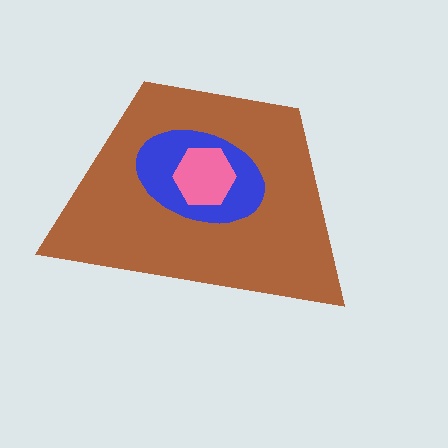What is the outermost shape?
The brown trapezoid.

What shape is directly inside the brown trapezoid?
The blue ellipse.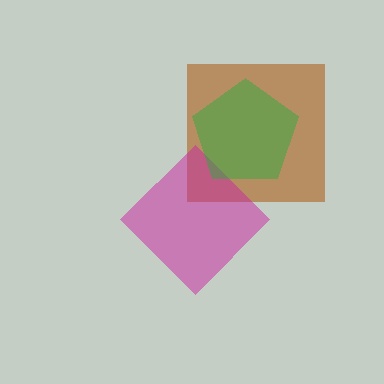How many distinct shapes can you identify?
There are 3 distinct shapes: a brown square, a magenta diamond, a green pentagon.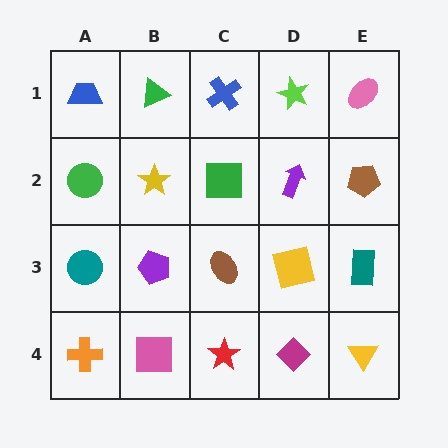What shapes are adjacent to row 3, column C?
A green square (row 2, column C), a red star (row 4, column C), a purple pentagon (row 3, column B), a yellow square (row 3, column D).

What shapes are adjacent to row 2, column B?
A green triangle (row 1, column B), a purple pentagon (row 3, column B), a green circle (row 2, column A), a green square (row 2, column C).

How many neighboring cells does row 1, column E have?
2.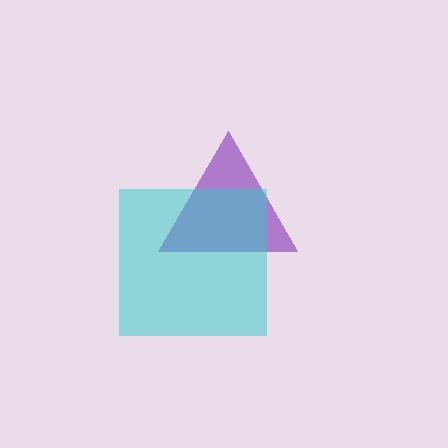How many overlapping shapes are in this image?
There are 2 overlapping shapes in the image.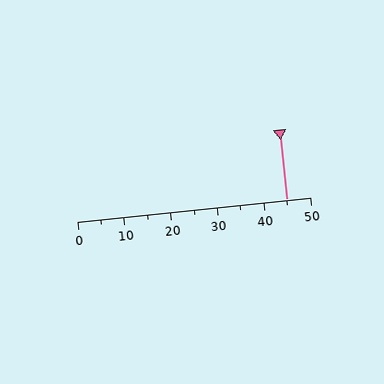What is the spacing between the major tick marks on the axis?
The major ticks are spaced 10 apart.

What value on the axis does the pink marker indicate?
The marker indicates approximately 45.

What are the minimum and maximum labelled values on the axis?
The axis runs from 0 to 50.